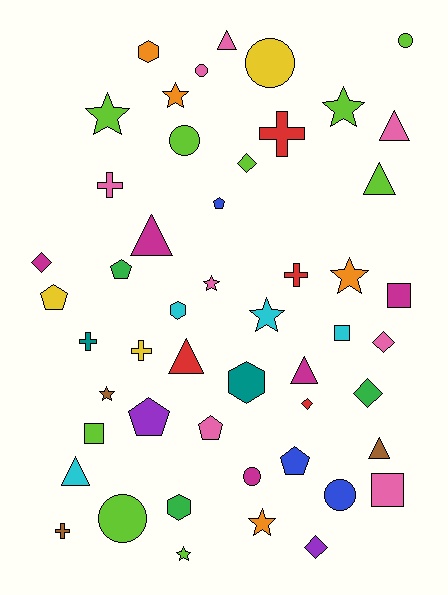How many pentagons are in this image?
There are 6 pentagons.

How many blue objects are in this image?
There are 3 blue objects.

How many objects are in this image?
There are 50 objects.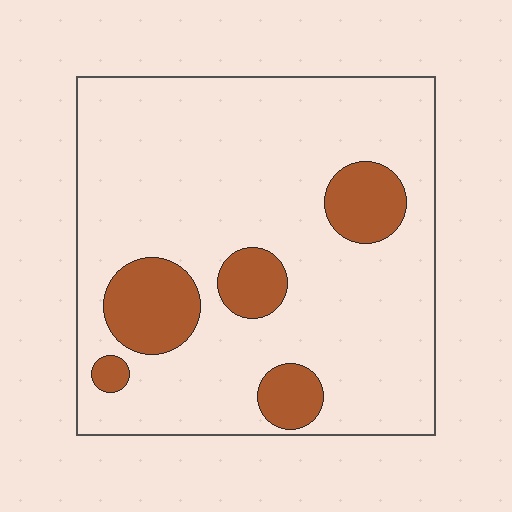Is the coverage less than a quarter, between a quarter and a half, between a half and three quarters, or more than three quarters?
Less than a quarter.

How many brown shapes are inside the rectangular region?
5.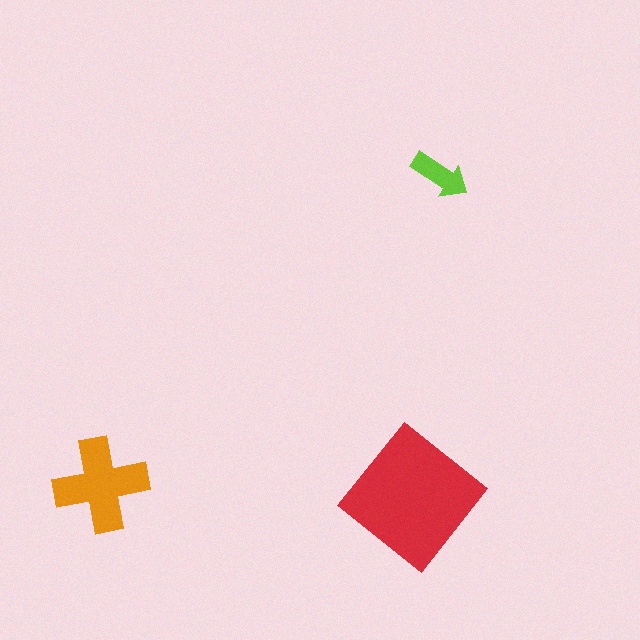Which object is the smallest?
The lime arrow.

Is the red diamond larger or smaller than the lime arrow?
Larger.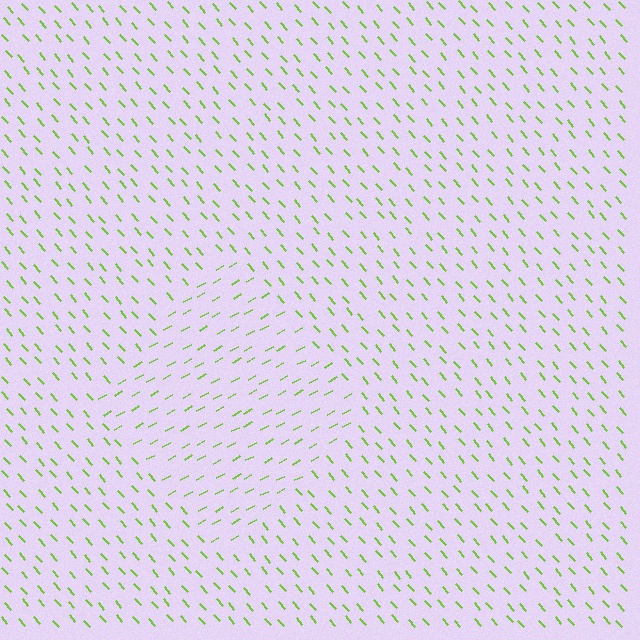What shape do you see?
I see a diamond.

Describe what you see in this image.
The image is filled with small lime line segments. A diamond region in the image has lines oriented differently from the surrounding lines, creating a visible texture boundary.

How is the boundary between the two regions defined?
The boundary is defined purely by a change in line orientation (approximately 77 degrees difference). All lines are the same color and thickness.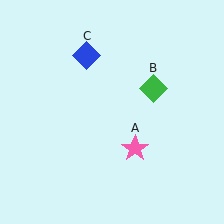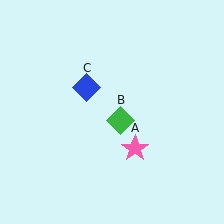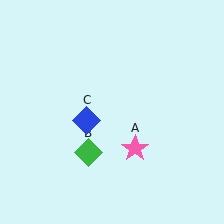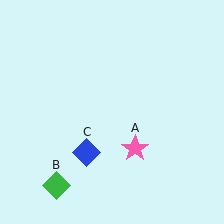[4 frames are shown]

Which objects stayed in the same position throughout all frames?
Pink star (object A) remained stationary.